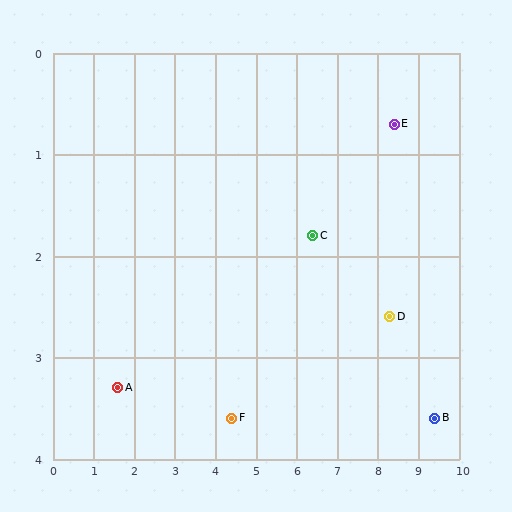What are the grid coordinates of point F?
Point F is at approximately (4.4, 3.6).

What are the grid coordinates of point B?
Point B is at approximately (9.4, 3.6).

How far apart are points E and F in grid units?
Points E and F are about 4.9 grid units apart.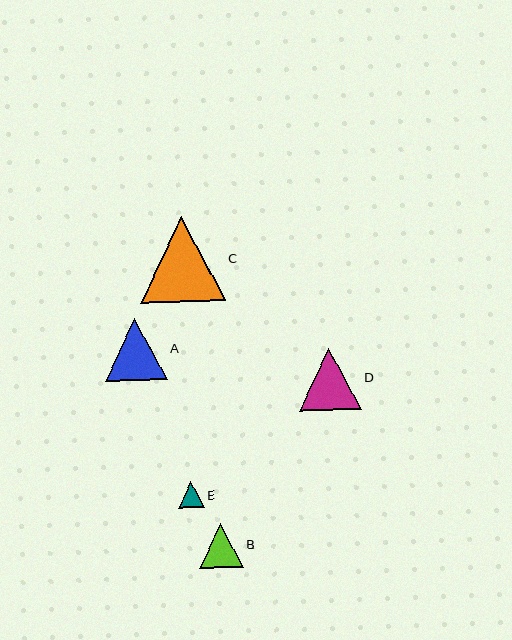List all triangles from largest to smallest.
From largest to smallest: C, D, A, B, E.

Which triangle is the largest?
Triangle C is the largest with a size of approximately 85 pixels.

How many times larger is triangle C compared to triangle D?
Triangle C is approximately 1.4 times the size of triangle D.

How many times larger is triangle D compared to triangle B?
Triangle D is approximately 1.4 times the size of triangle B.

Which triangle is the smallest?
Triangle E is the smallest with a size of approximately 26 pixels.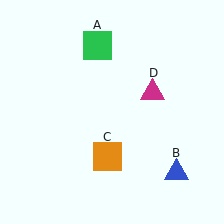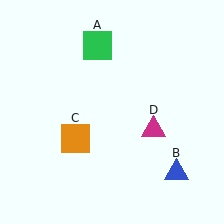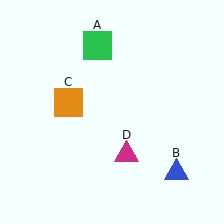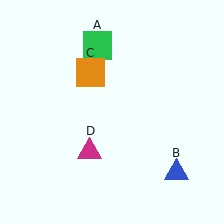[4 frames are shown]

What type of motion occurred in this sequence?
The orange square (object C), magenta triangle (object D) rotated clockwise around the center of the scene.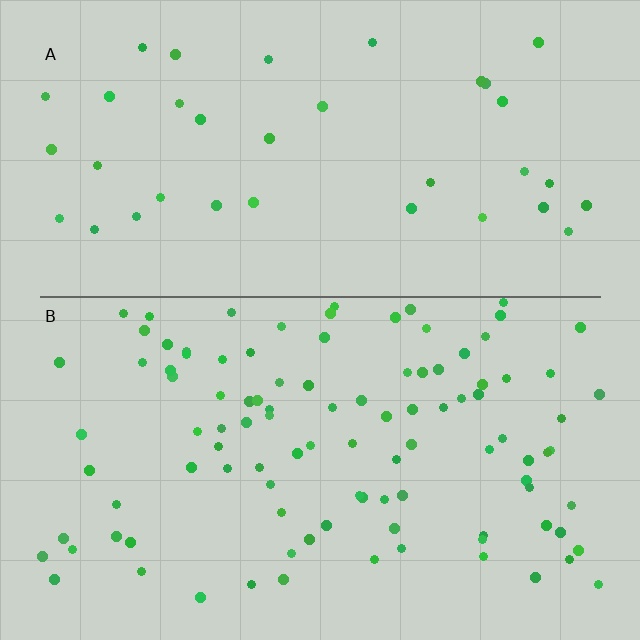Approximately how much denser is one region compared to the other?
Approximately 2.8× — region B over region A.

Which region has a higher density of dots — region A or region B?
B (the bottom).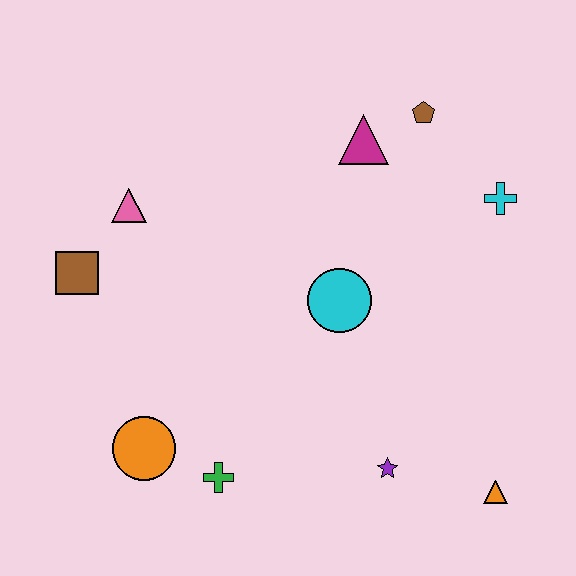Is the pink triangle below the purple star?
No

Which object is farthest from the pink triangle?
The orange triangle is farthest from the pink triangle.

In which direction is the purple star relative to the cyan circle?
The purple star is below the cyan circle.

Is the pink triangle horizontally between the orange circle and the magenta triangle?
No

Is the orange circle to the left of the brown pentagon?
Yes